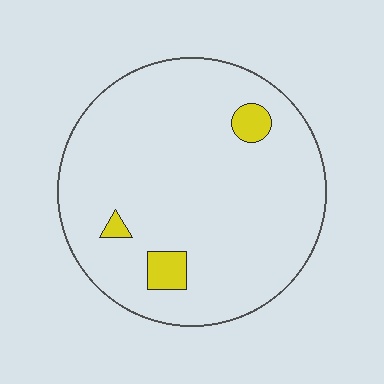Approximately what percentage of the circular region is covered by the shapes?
Approximately 5%.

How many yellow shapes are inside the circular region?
3.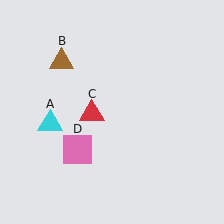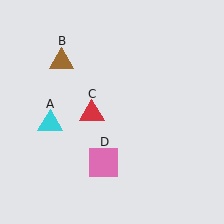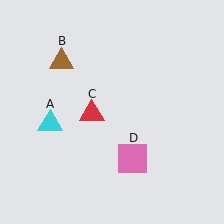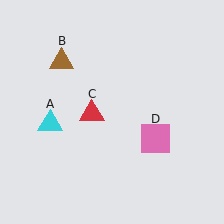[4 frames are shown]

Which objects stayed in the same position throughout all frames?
Cyan triangle (object A) and brown triangle (object B) and red triangle (object C) remained stationary.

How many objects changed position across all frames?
1 object changed position: pink square (object D).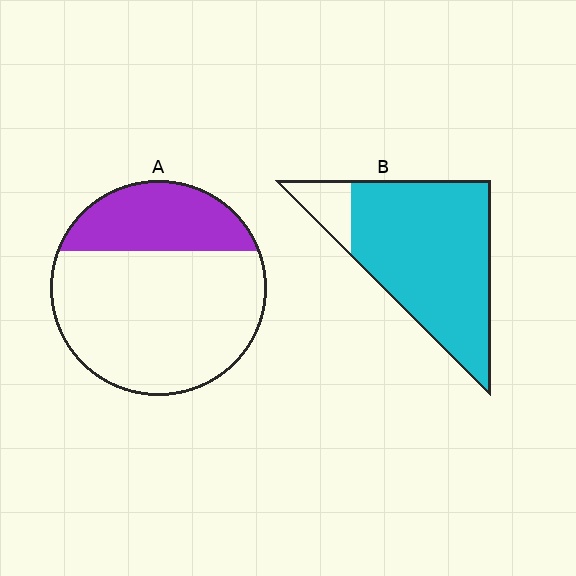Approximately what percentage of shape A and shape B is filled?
A is approximately 30% and B is approximately 90%.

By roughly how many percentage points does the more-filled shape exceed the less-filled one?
By roughly 60 percentage points (B over A).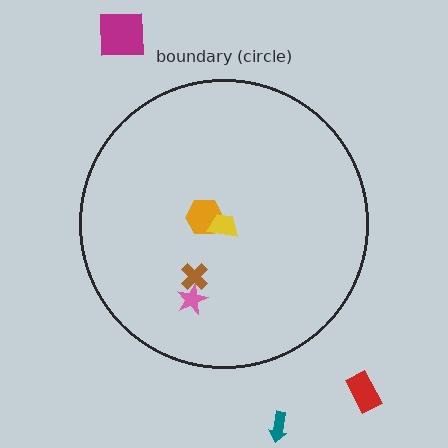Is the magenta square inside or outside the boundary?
Outside.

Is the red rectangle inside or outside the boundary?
Outside.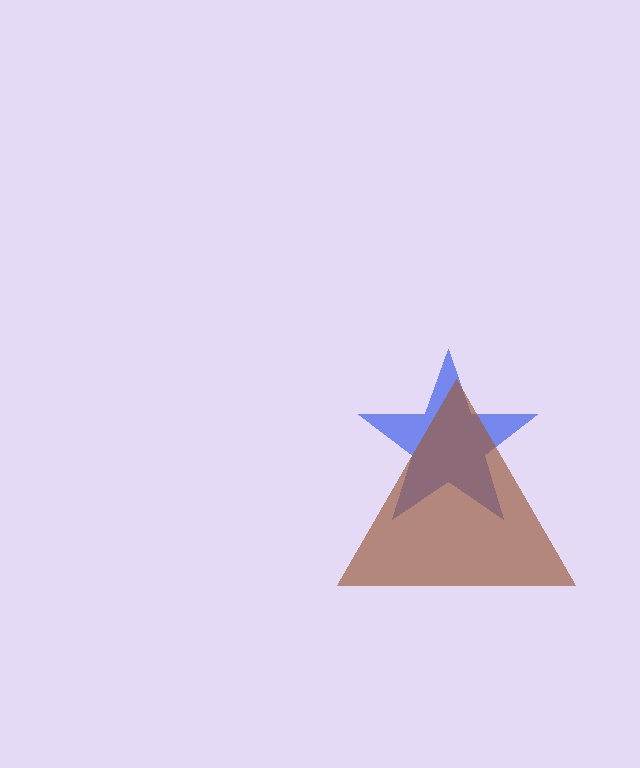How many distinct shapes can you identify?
There are 2 distinct shapes: a blue star, a brown triangle.